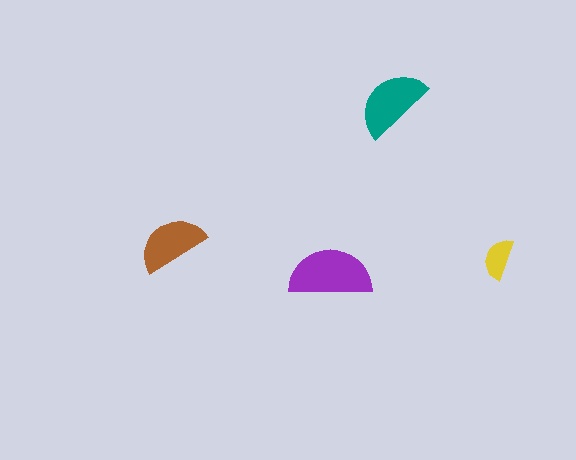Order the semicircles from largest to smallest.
the purple one, the teal one, the brown one, the yellow one.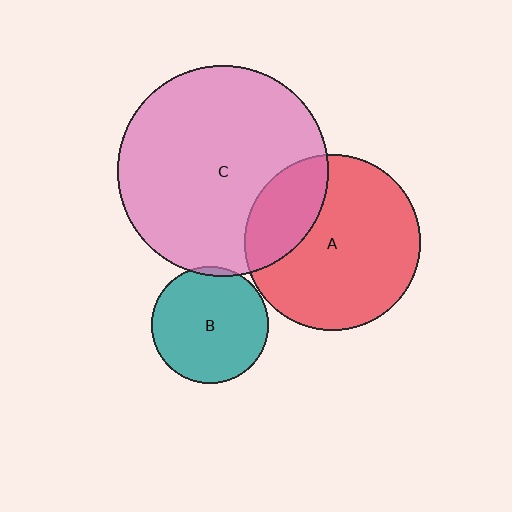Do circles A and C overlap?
Yes.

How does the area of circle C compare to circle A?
Approximately 1.5 times.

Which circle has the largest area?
Circle C (pink).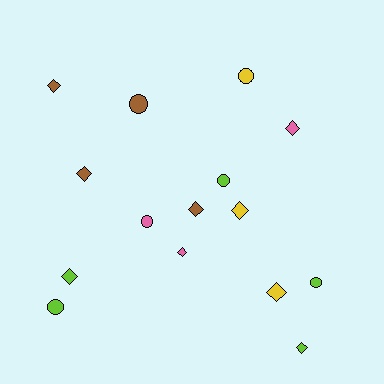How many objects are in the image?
There are 15 objects.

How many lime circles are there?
There are 3 lime circles.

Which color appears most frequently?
Lime, with 5 objects.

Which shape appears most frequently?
Diamond, with 9 objects.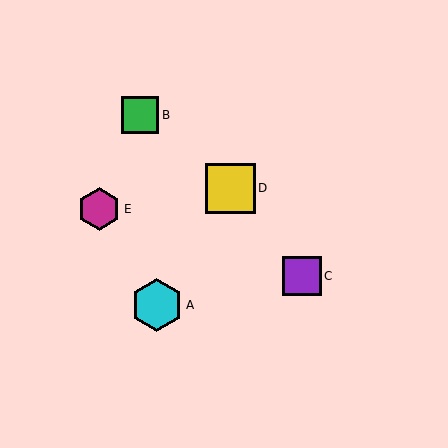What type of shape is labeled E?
Shape E is a magenta hexagon.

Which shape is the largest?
The cyan hexagon (labeled A) is the largest.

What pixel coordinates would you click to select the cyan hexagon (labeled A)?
Click at (157, 305) to select the cyan hexagon A.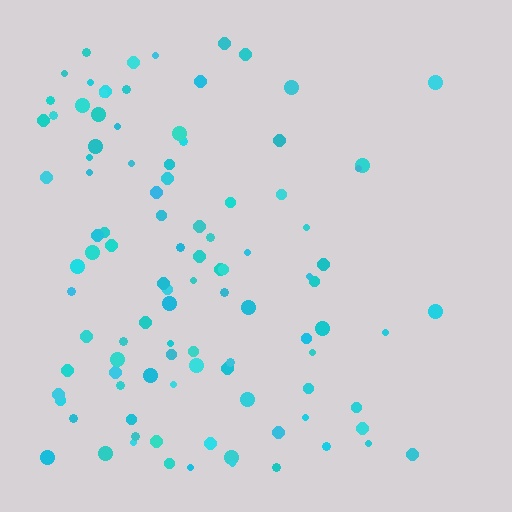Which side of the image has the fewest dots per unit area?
The right.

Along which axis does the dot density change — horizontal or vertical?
Horizontal.